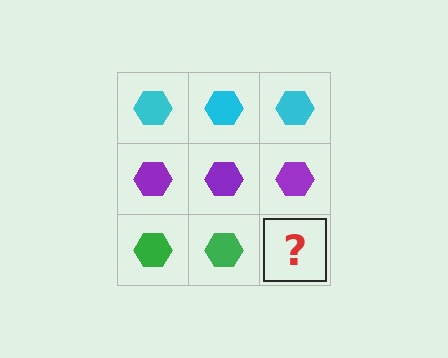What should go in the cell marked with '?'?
The missing cell should contain a green hexagon.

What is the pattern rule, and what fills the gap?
The rule is that each row has a consistent color. The gap should be filled with a green hexagon.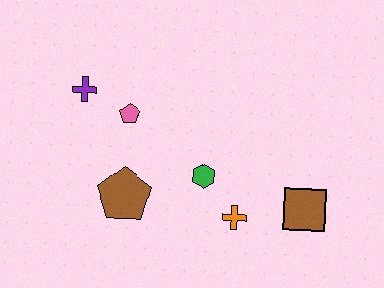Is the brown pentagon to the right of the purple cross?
Yes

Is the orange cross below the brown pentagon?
Yes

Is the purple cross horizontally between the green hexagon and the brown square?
No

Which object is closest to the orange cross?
The green hexagon is closest to the orange cross.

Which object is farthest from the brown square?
The purple cross is farthest from the brown square.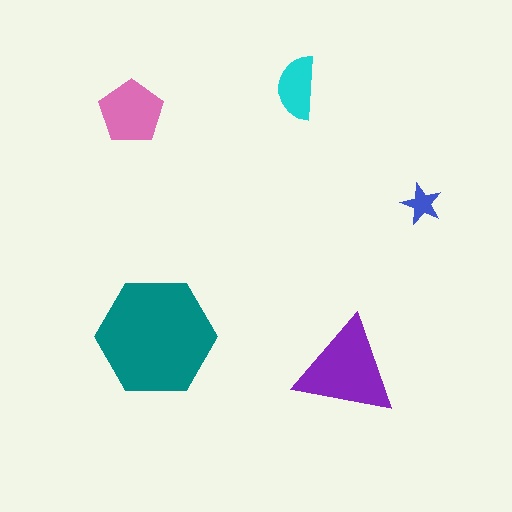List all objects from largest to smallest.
The teal hexagon, the purple triangle, the pink pentagon, the cyan semicircle, the blue star.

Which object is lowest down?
The purple triangle is bottommost.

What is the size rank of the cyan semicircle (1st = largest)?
4th.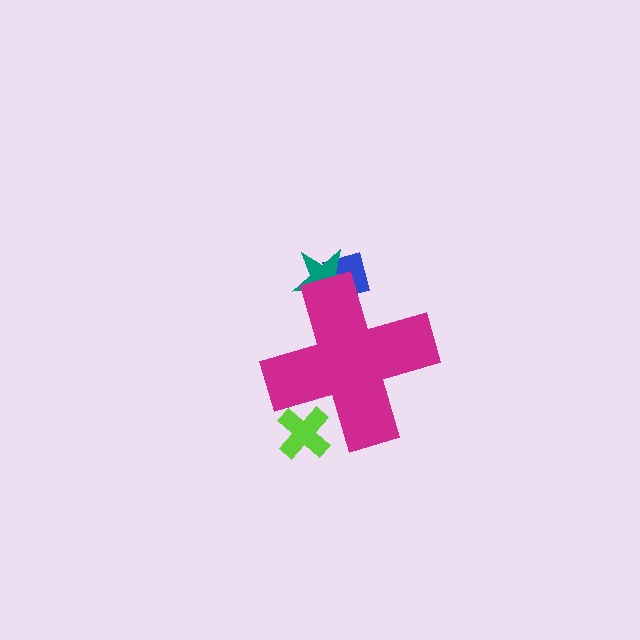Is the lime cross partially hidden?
Yes, the lime cross is partially hidden behind the magenta cross.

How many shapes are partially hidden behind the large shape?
3 shapes are partially hidden.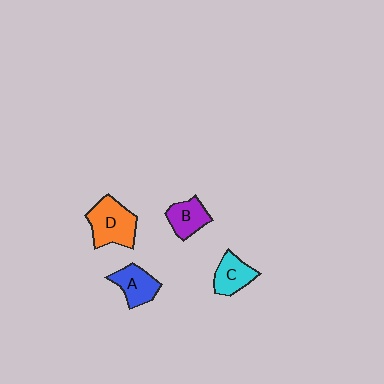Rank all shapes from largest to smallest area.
From largest to smallest: D (orange), A (blue), C (cyan), B (purple).